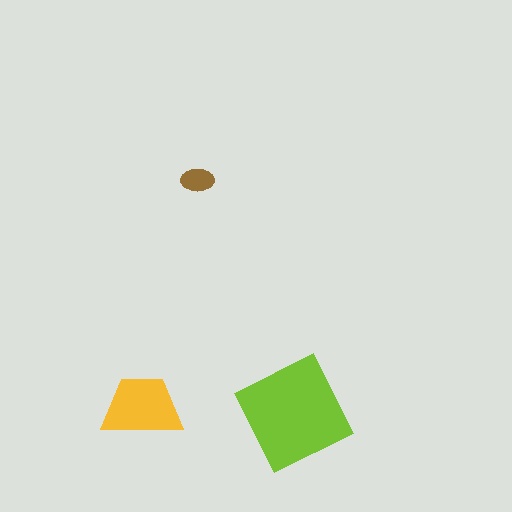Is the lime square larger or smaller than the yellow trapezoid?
Larger.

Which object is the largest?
The lime square.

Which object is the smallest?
The brown ellipse.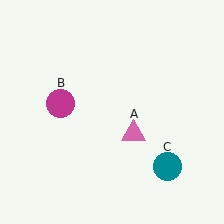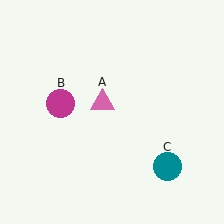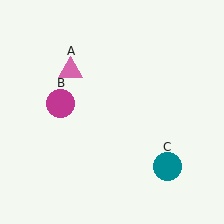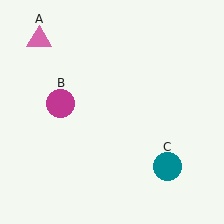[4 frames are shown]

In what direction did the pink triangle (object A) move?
The pink triangle (object A) moved up and to the left.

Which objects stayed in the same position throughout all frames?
Magenta circle (object B) and teal circle (object C) remained stationary.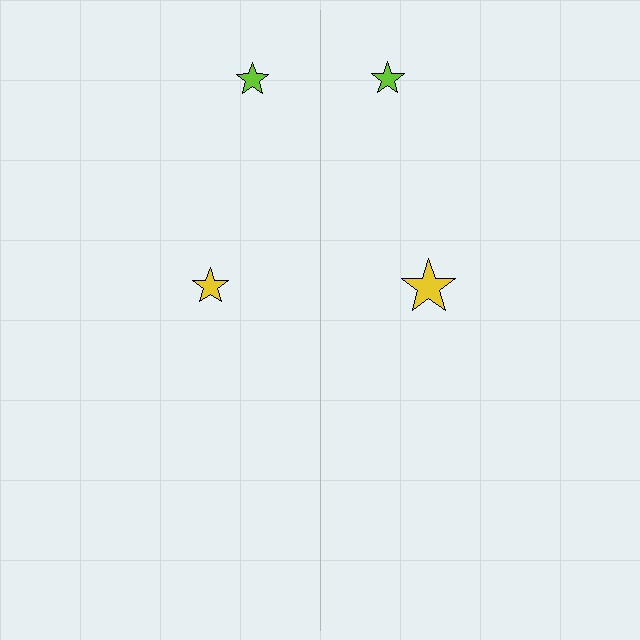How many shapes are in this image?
There are 4 shapes in this image.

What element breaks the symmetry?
The yellow star on the right side has a different size than its mirror counterpart.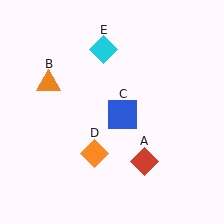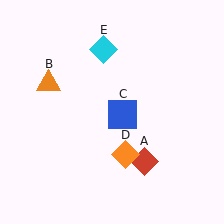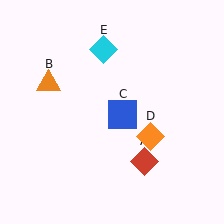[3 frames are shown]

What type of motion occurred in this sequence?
The orange diamond (object D) rotated counterclockwise around the center of the scene.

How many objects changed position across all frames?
1 object changed position: orange diamond (object D).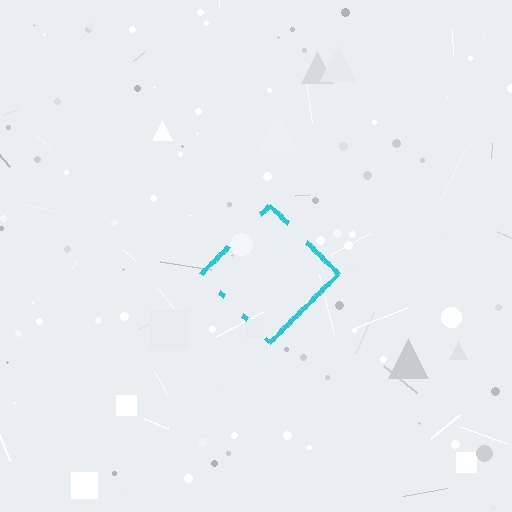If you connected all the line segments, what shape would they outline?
They would outline a diamond.